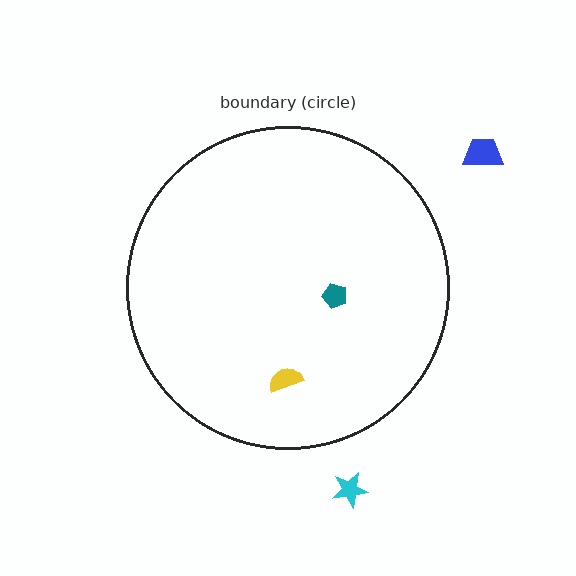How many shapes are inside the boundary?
2 inside, 2 outside.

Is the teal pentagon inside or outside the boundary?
Inside.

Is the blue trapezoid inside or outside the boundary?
Outside.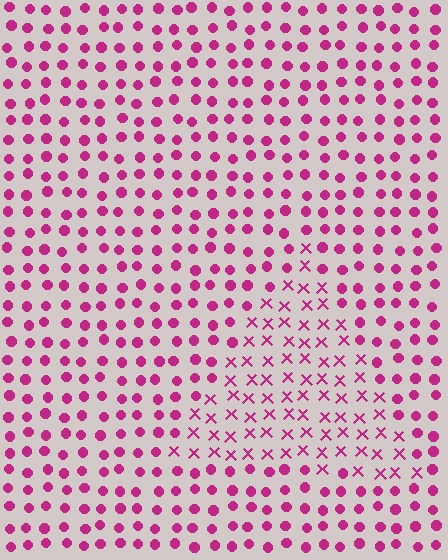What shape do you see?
I see a triangle.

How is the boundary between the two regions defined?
The boundary is defined by a change in element shape: X marks inside vs. circles outside. All elements share the same color and spacing.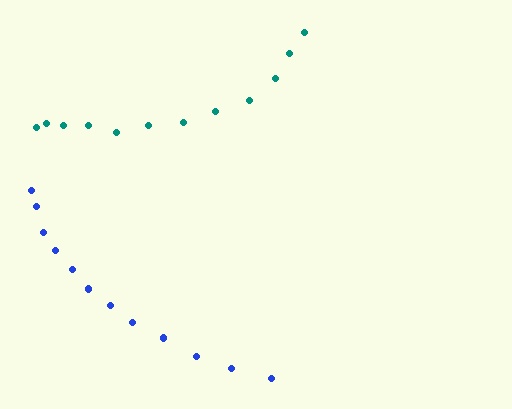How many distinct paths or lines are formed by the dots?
There are 2 distinct paths.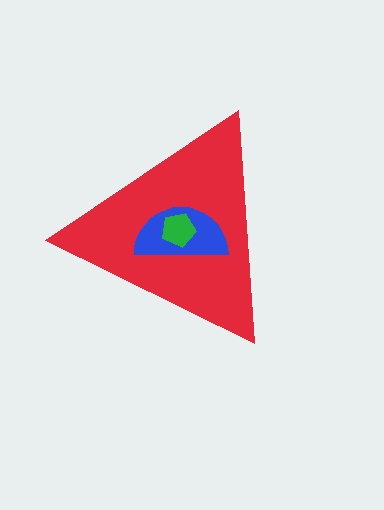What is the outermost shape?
The red triangle.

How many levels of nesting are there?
3.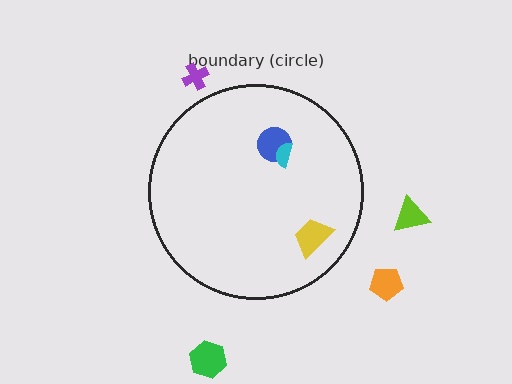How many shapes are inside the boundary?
3 inside, 4 outside.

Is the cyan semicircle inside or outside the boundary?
Inside.